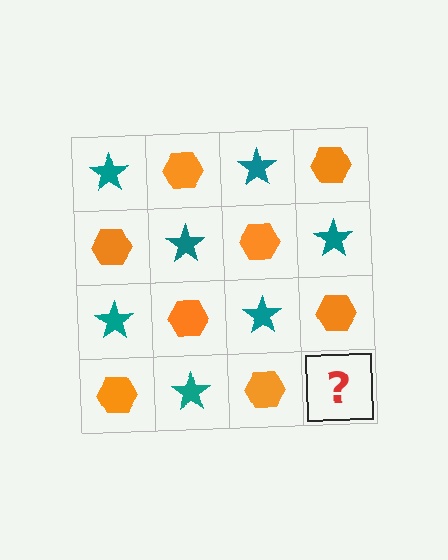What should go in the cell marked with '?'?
The missing cell should contain a teal star.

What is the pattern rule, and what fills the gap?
The rule is that it alternates teal star and orange hexagon in a checkerboard pattern. The gap should be filled with a teal star.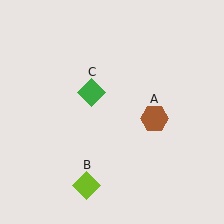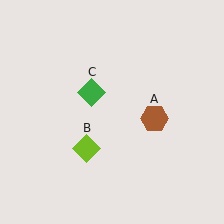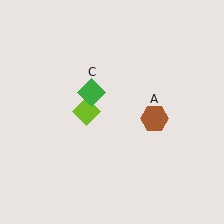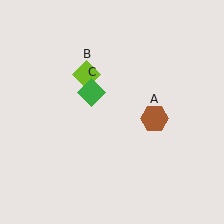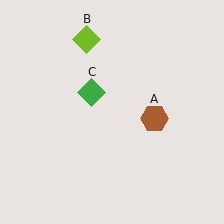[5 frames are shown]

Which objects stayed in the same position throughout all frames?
Brown hexagon (object A) and green diamond (object C) remained stationary.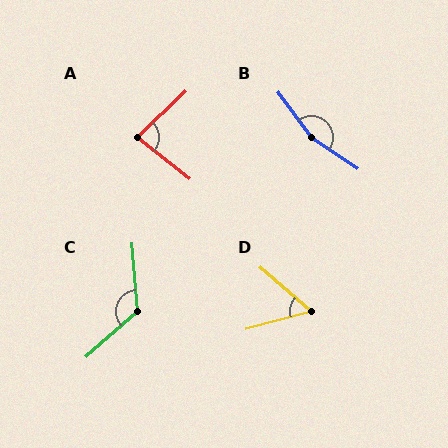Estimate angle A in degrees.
Approximately 82 degrees.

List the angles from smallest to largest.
D (56°), A (82°), C (127°), B (160°).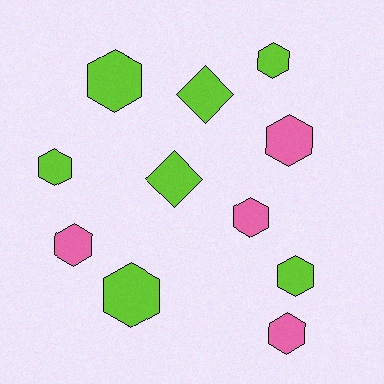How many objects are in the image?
There are 11 objects.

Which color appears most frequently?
Lime, with 7 objects.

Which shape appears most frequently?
Hexagon, with 9 objects.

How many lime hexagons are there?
There are 5 lime hexagons.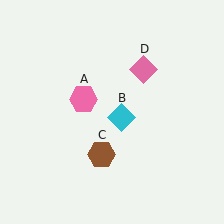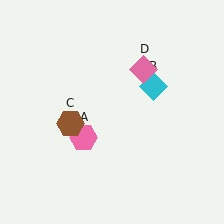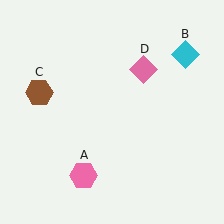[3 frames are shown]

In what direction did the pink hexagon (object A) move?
The pink hexagon (object A) moved down.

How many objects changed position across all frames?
3 objects changed position: pink hexagon (object A), cyan diamond (object B), brown hexagon (object C).